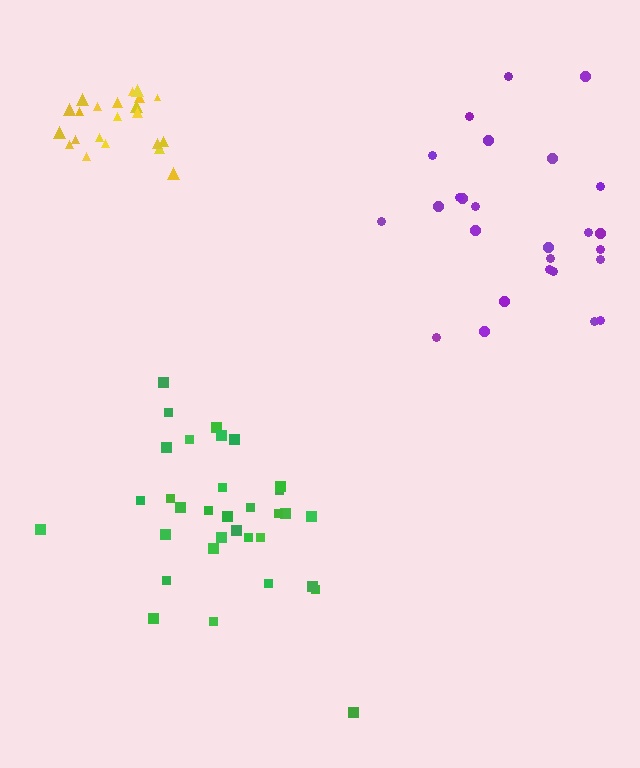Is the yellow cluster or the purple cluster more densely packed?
Yellow.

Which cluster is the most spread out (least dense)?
Purple.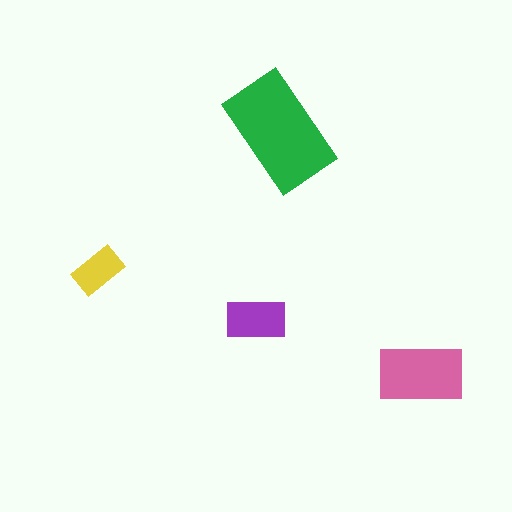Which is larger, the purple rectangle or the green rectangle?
The green one.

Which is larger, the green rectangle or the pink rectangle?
The green one.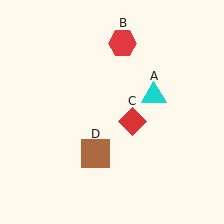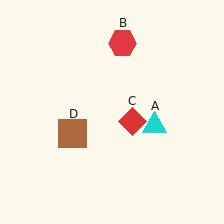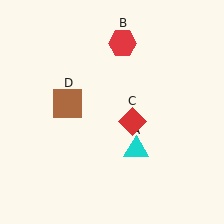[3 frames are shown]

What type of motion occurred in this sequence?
The cyan triangle (object A), brown square (object D) rotated clockwise around the center of the scene.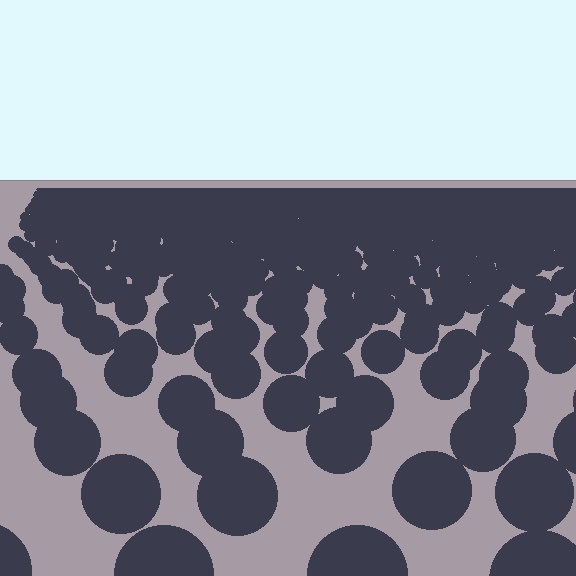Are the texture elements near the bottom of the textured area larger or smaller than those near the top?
Larger. Near the bottom, elements are closer to the viewer and appear at a bigger on-screen size.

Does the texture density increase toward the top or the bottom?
Density increases toward the top.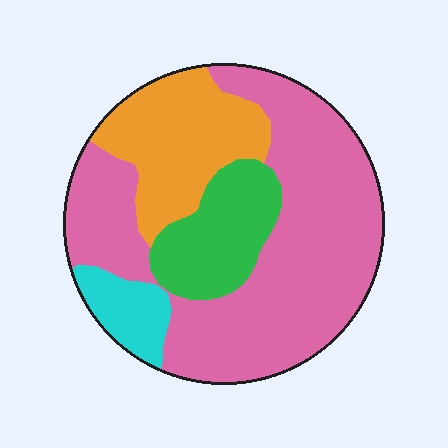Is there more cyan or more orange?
Orange.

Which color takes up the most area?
Pink, at roughly 55%.